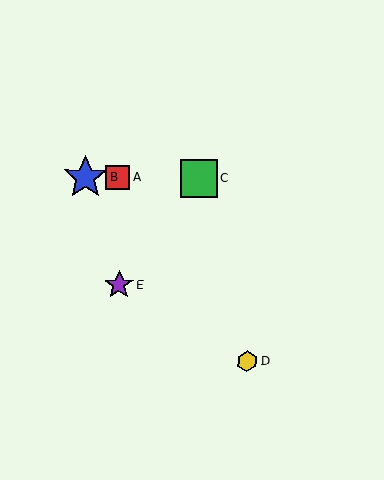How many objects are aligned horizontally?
3 objects (A, B, C) are aligned horizontally.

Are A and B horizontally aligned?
Yes, both are at y≈178.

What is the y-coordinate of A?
Object A is at y≈178.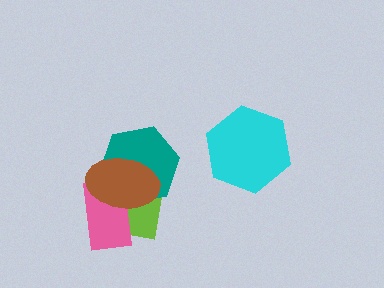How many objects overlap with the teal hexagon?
3 objects overlap with the teal hexagon.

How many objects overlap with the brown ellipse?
3 objects overlap with the brown ellipse.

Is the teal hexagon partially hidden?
Yes, it is partially covered by another shape.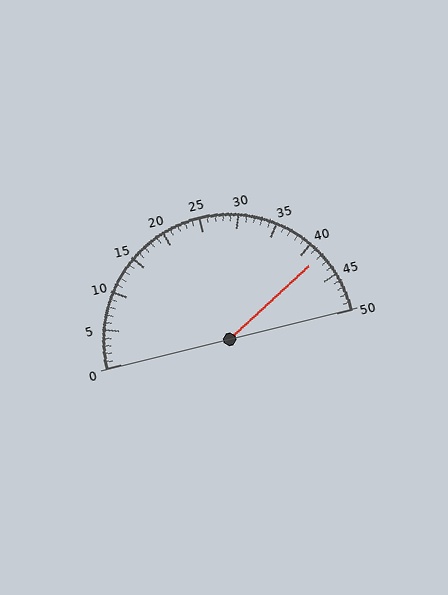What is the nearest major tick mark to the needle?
The nearest major tick mark is 40.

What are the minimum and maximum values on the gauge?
The gauge ranges from 0 to 50.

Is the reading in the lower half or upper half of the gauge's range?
The reading is in the upper half of the range (0 to 50).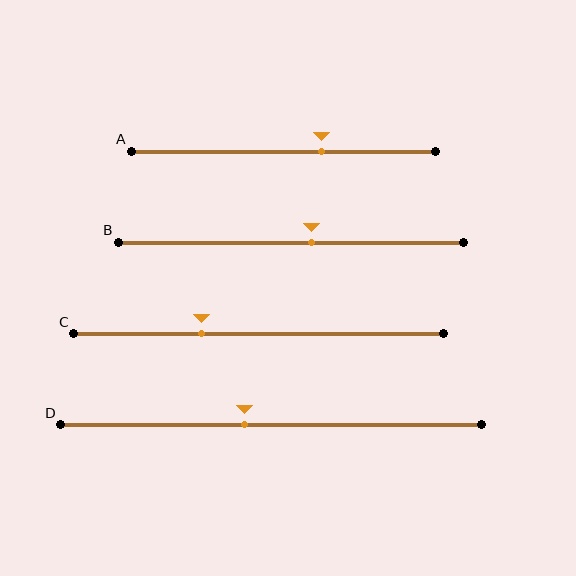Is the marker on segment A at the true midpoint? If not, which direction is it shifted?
No, the marker on segment A is shifted to the right by about 12% of the segment length.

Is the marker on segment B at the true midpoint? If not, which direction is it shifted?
No, the marker on segment B is shifted to the right by about 6% of the segment length.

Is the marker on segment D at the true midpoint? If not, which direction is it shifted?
No, the marker on segment D is shifted to the left by about 6% of the segment length.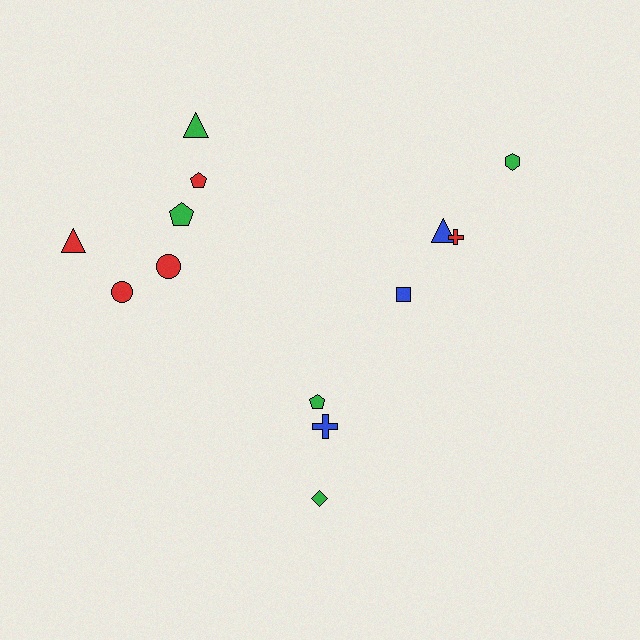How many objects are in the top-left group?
There are 6 objects.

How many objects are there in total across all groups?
There are 13 objects.